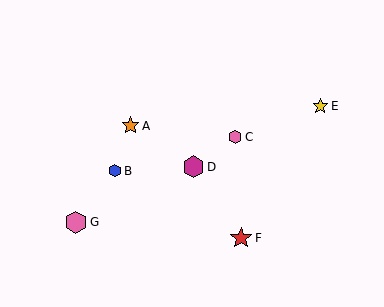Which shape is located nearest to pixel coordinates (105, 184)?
The blue hexagon (labeled B) at (115, 171) is nearest to that location.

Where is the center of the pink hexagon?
The center of the pink hexagon is at (76, 222).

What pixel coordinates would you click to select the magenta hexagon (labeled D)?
Click at (194, 167) to select the magenta hexagon D.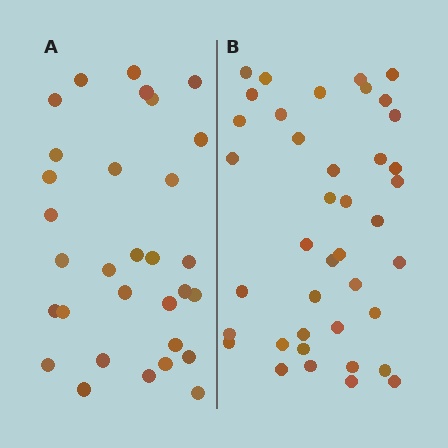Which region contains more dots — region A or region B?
Region B (the right region) has more dots.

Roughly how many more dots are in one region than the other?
Region B has roughly 8 or so more dots than region A.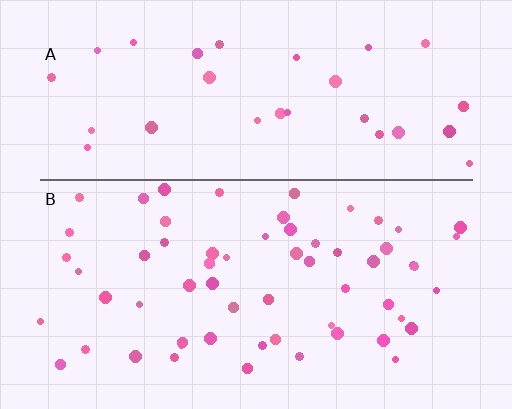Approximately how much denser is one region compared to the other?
Approximately 1.9× — region B over region A.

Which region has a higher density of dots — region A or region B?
B (the bottom).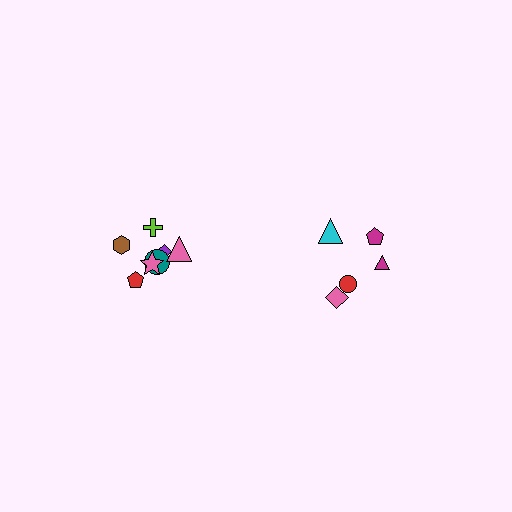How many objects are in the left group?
There are 7 objects.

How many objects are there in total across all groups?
There are 12 objects.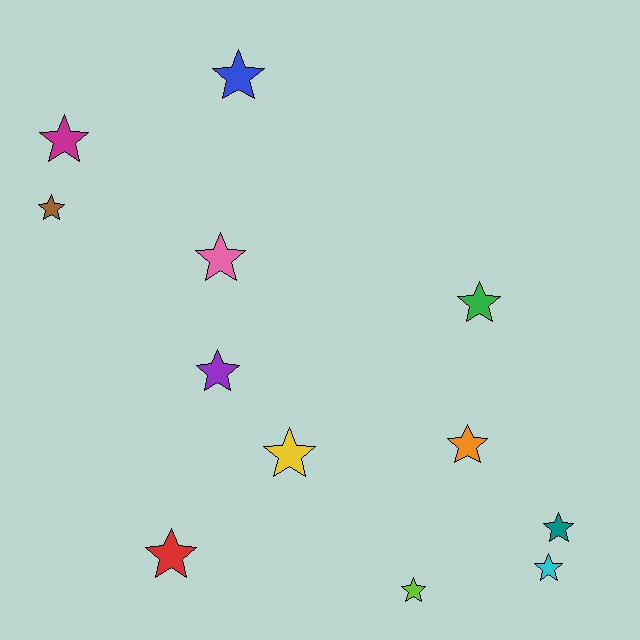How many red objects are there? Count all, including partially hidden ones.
There is 1 red object.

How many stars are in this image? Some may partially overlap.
There are 12 stars.